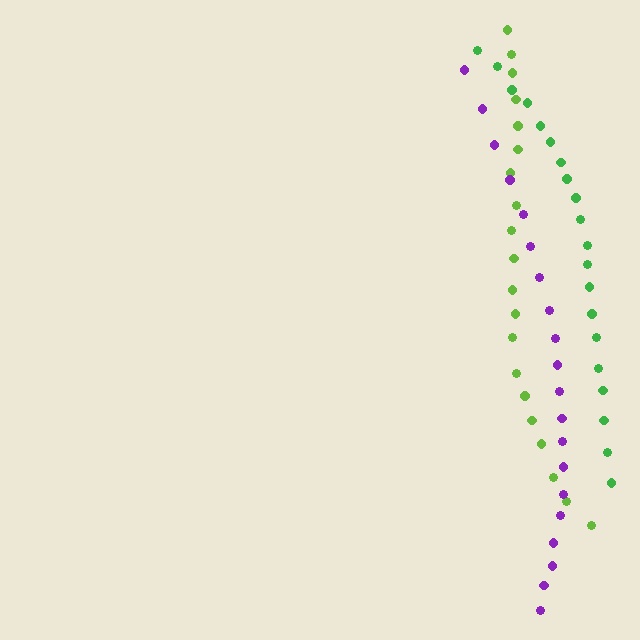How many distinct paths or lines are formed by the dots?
There are 3 distinct paths.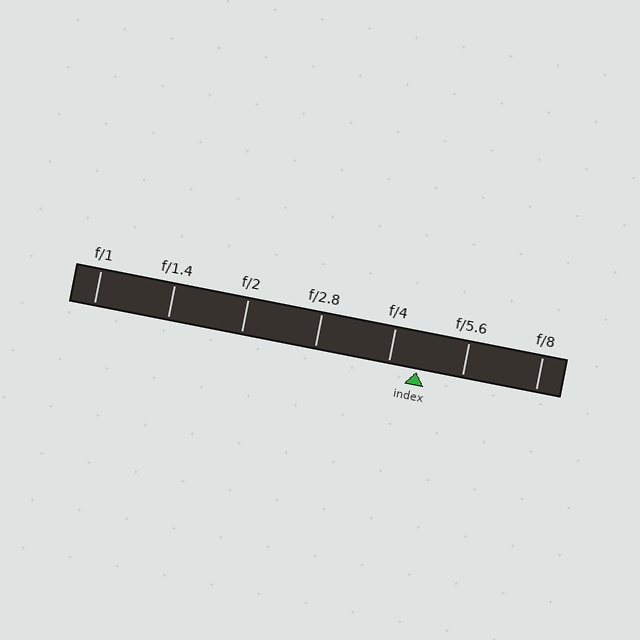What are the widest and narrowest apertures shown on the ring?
The widest aperture shown is f/1 and the narrowest is f/8.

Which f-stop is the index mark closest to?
The index mark is closest to f/4.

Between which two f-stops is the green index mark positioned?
The index mark is between f/4 and f/5.6.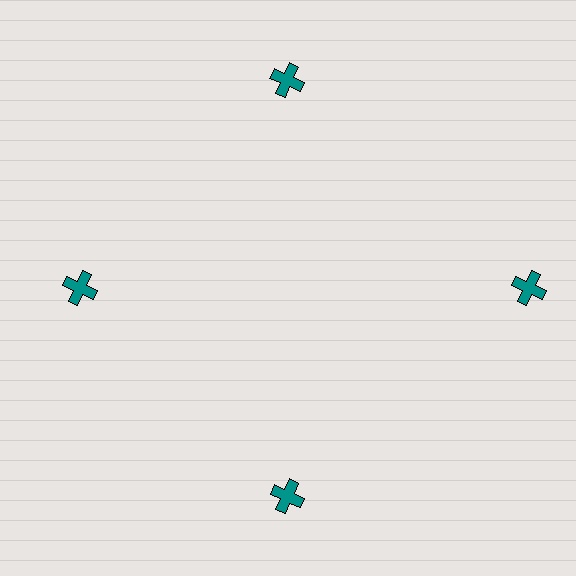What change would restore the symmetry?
The symmetry would be restored by moving it inward, back onto the ring so that all 4 crosses sit at equal angles and equal distance from the center.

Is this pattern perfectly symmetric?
No. The 4 teal crosses are arranged in a ring, but one element near the 3 o'clock position is pushed outward from the center, breaking the 4-fold rotational symmetry.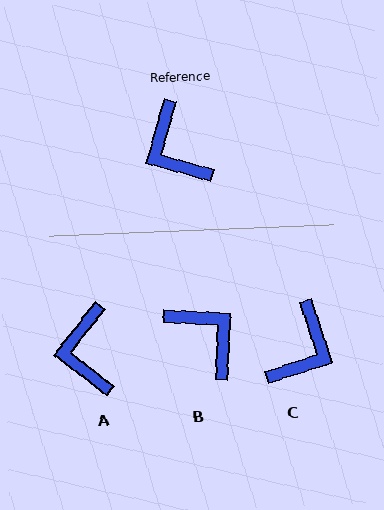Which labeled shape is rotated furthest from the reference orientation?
B, about 166 degrees away.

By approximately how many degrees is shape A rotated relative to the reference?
Approximately 22 degrees clockwise.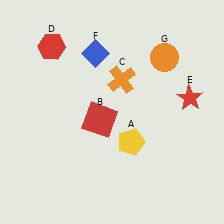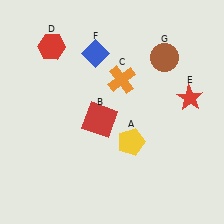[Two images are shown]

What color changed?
The circle (G) changed from orange in Image 1 to brown in Image 2.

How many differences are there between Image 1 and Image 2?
There is 1 difference between the two images.